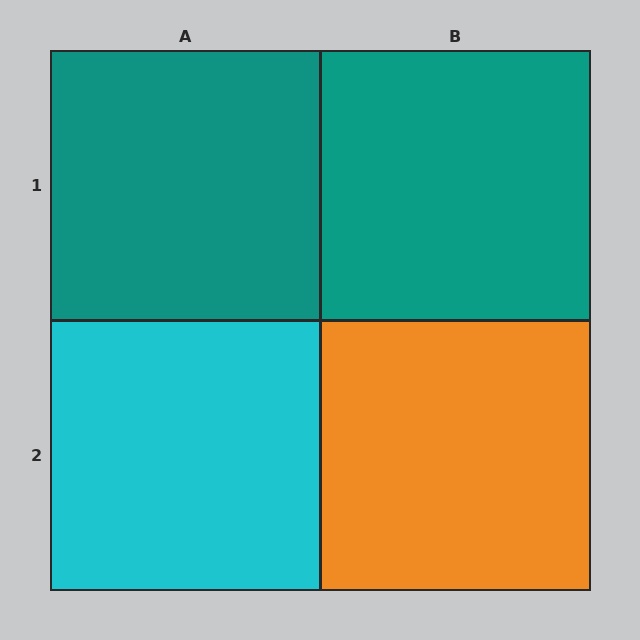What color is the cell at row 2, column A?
Cyan.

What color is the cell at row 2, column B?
Orange.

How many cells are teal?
2 cells are teal.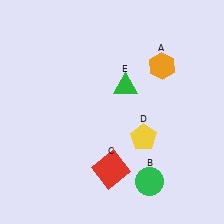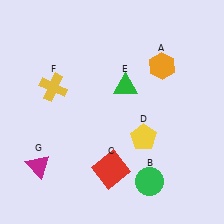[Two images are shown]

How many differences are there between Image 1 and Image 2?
There are 2 differences between the two images.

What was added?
A yellow cross (F), a magenta triangle (G) were added in Image 2.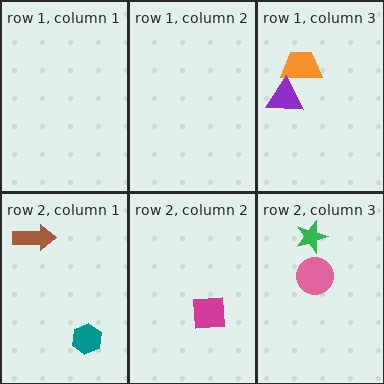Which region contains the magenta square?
The row 2, column 2 region.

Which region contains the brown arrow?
The row 2, column 1 region.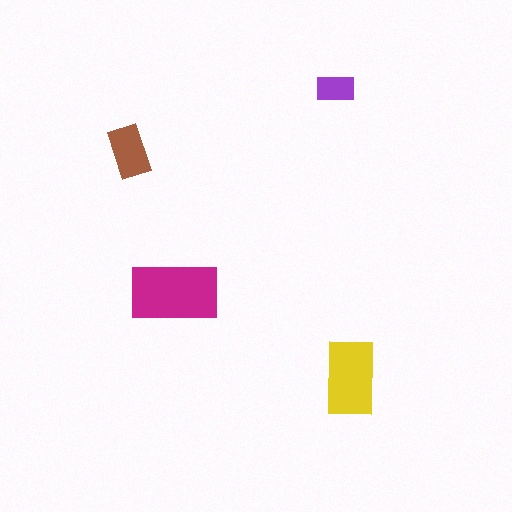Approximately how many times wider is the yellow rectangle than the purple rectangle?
About 2 times wider.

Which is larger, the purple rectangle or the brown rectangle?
The brown one.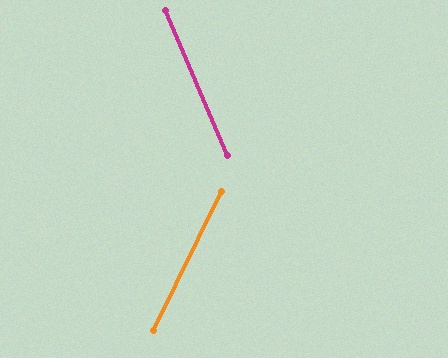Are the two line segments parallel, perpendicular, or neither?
Neither parallel nor perpendicular — they differ by about 50°.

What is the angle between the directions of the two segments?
Approximately 50 degrees.